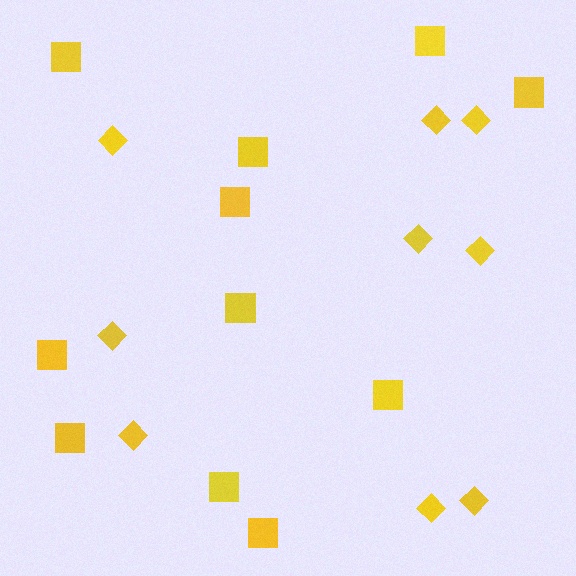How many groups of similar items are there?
There are 2 groups: one group of squares (11) and one group of diamonds (9).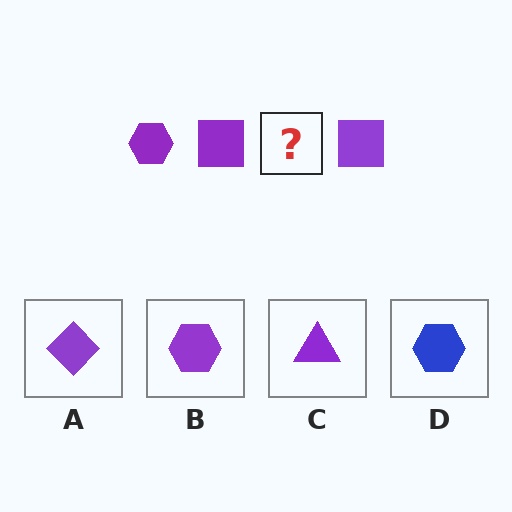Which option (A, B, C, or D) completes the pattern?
B.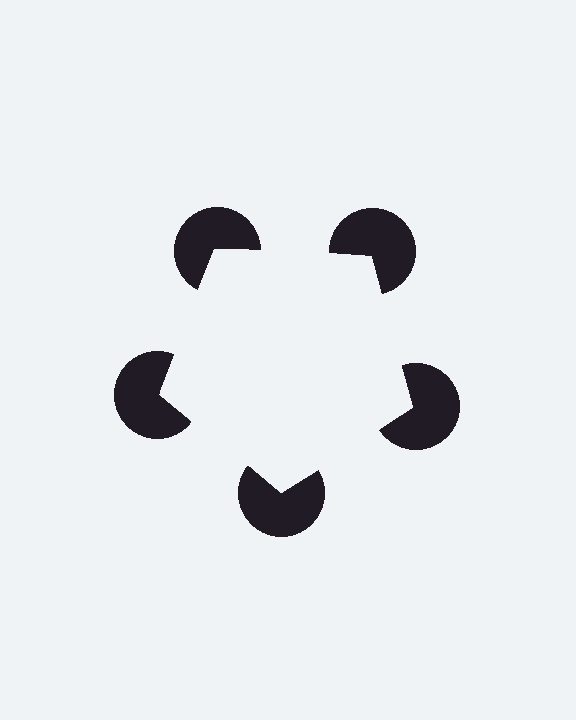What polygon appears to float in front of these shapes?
An illusory pentagon — its edges are inferred from the aligned wedge cuts in the pac-man discs, not physically drawn.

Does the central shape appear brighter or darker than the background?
It typically appears slightly brighter than the background, even though no actual brightness change is drawn.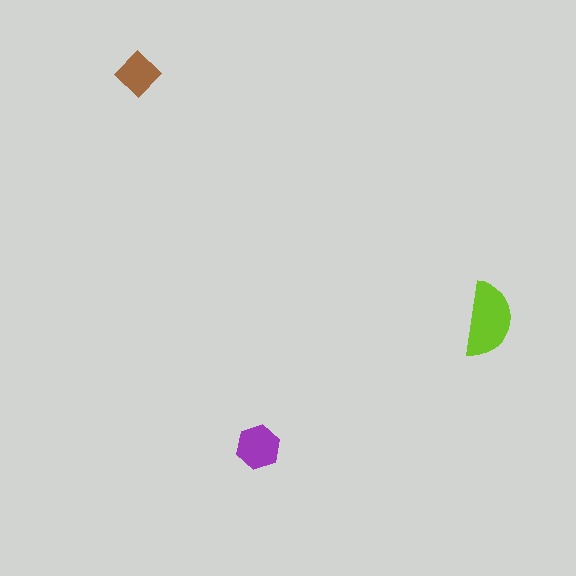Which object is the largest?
The lime semicircle.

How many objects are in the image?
There are 3 objects in the image.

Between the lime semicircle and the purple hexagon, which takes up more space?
The lime semicircle.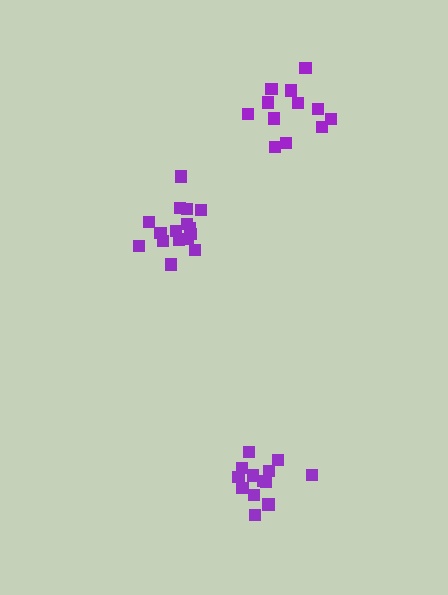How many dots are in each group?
Group 1: 12 dots, Group 2: 13 dots, Group 3: 16 dots (41 total).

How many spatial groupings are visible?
There are 3 spatial groupings.